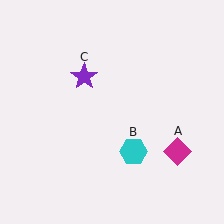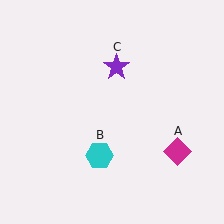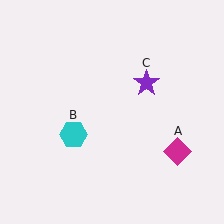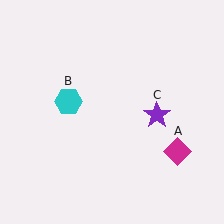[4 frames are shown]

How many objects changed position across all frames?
2 objects changed position: cyan hexagon (object B), purple star (object C).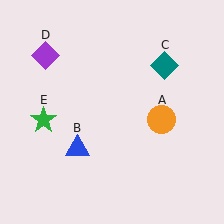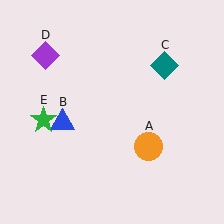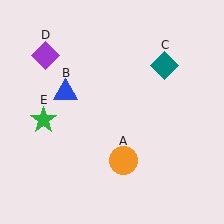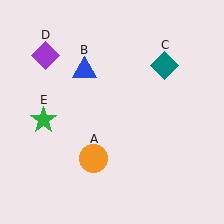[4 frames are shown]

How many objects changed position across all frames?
2 objects changed position: orange circle (object A), blue triangle (object B).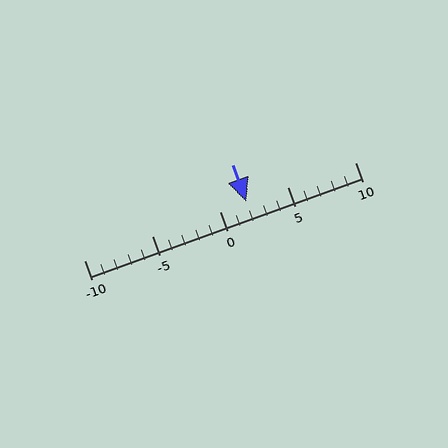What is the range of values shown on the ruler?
The ruler shows values from -10 to 10.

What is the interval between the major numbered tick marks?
The major tick marks are spaced 5 units apart.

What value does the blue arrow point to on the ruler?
The blue arrow points to approximately 2.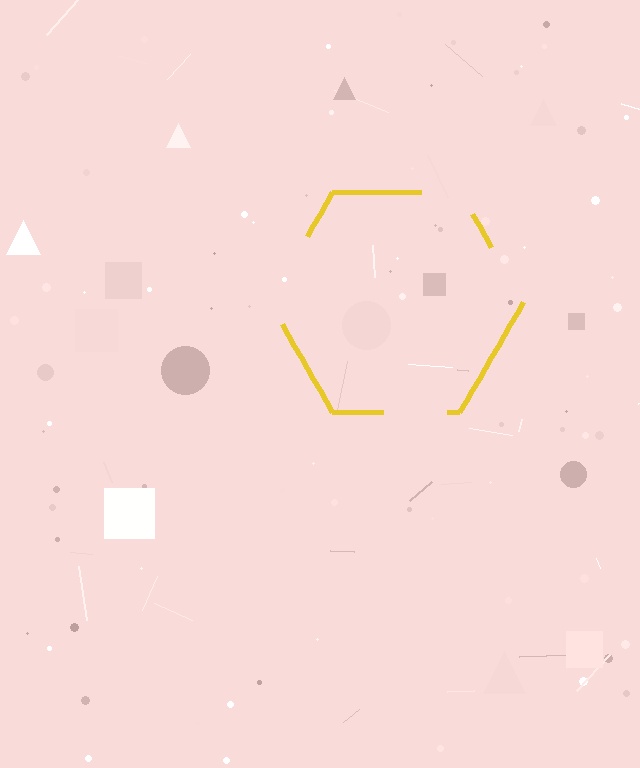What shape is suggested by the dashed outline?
The dashed outline suggests a hexagon.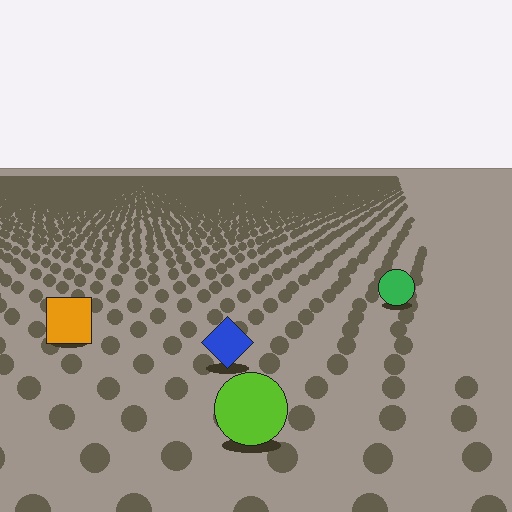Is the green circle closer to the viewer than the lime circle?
No. The lime circle is closer — you can tell from the texture gradient: the ground texture is coarser near it.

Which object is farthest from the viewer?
The green circle is farthest from the viewer. It appears smaller and the ground texture around it is denser.